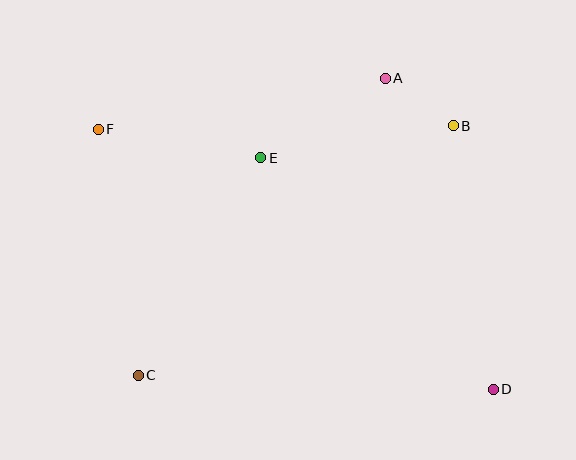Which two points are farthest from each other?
Points D and F are farthest from each other.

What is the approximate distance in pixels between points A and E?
The distance between A and E is approximately 147 pixels.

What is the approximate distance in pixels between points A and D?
The distance between A and D is approximately 329 pixels.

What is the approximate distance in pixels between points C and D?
The distance between C and D is approximately 355 pixels.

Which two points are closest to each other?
Points A and B are closest to each other.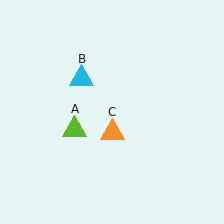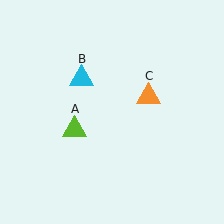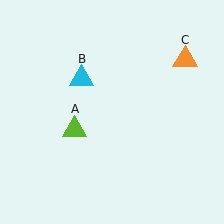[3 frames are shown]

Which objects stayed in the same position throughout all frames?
Lime triangle (object A) and cyan triangle (object B) remained stationary.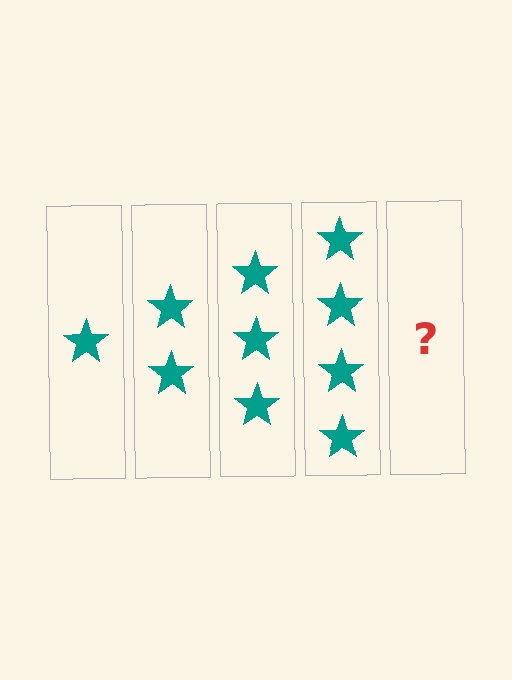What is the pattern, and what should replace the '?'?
The pattern is that each step adds one more star. The '?' should be 5 stars.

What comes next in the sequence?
The next element should be 5 stars.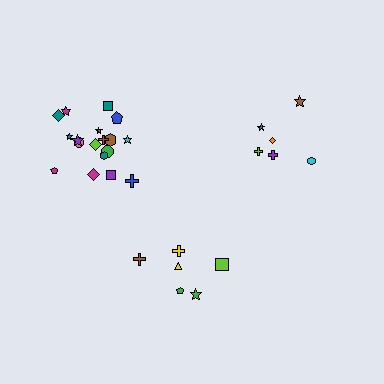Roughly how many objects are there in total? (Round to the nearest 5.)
Roughly 30 objects in total.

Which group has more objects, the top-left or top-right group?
The top-left group.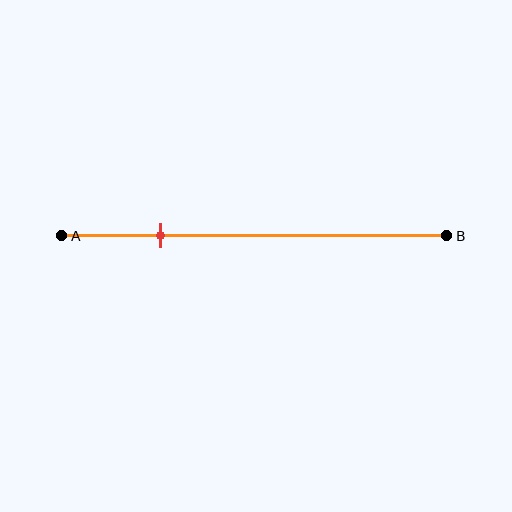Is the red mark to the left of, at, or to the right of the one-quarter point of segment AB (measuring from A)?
The red mark is approximately at the one-quarter point of segment AB.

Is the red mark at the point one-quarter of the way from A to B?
Yes, the mark is approximately at the one-quarter point.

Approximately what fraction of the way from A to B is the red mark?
The red mark is approximately 25% of the way from A to B.